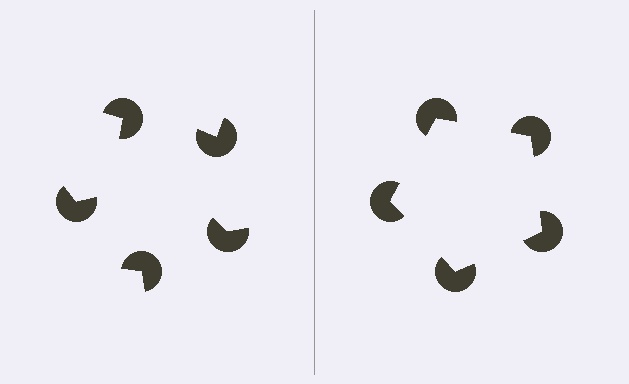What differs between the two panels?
The pac-man discs are positioned identically on both sides; only the wedge orientations differ. On the right they align to a pentagon; on the left they are misaligned.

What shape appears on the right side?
An illusory pentagon.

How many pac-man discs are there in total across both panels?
10 — 5 on each side.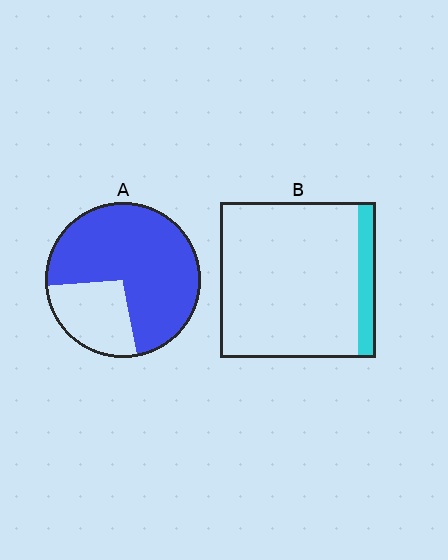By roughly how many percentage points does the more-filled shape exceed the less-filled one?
By roughly 60 percentage points (A over B).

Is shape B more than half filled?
No.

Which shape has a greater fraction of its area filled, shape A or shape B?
Shape A.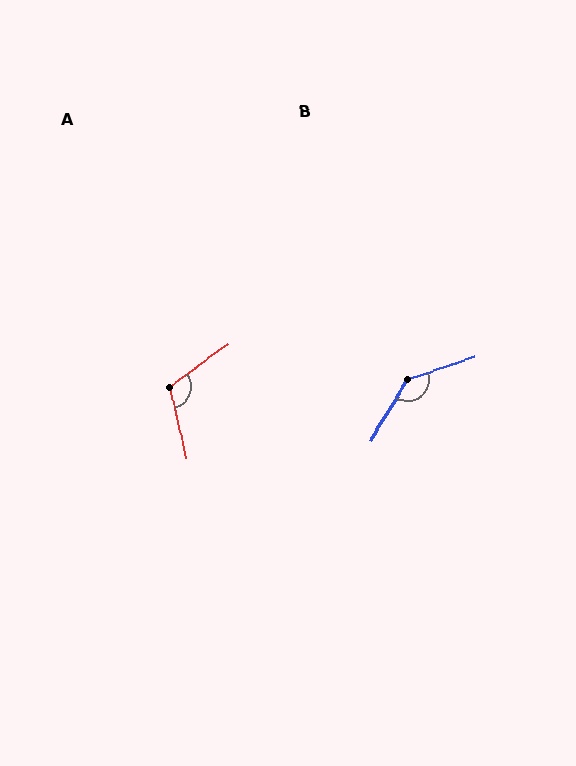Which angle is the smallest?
A, at approximately 113 degrees.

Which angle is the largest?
B, at approximately 139 degrees.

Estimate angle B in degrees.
Approximately 139 degrees.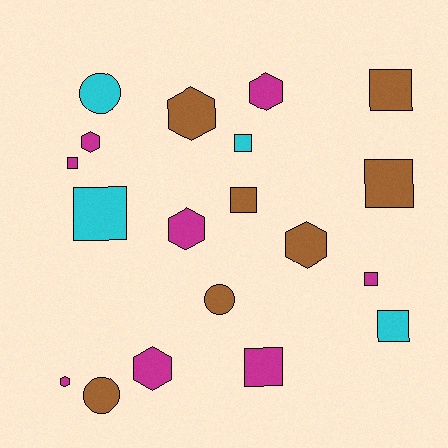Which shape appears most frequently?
Square, with 9 objects.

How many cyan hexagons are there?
There are no cyan hexagons.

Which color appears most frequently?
Magenta, with 8 objects.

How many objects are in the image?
There are 19 objects.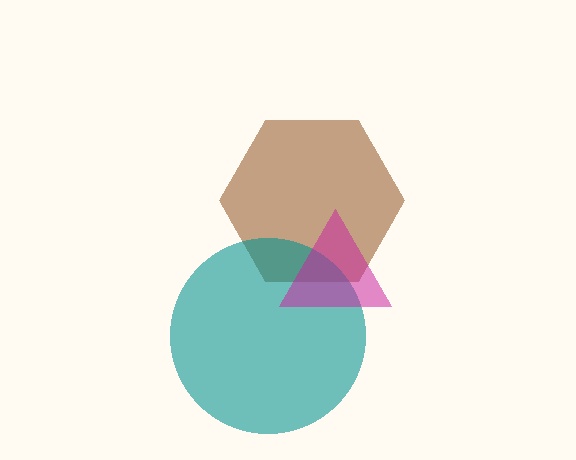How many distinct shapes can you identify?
There are 3 distinct shapes: a brown hexagon, a teal circle, a magenta triangle.